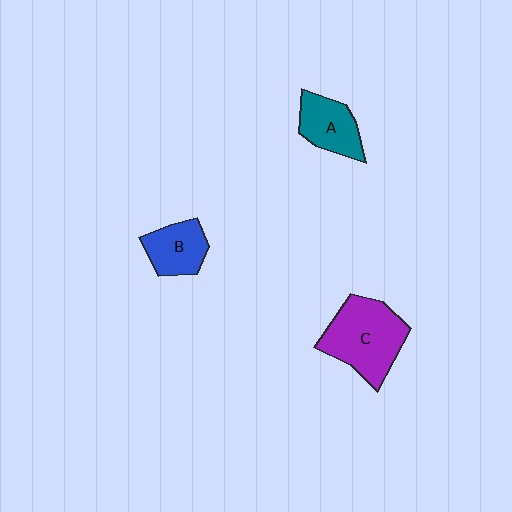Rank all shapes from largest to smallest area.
From largest to smallest: C (purple), A (teal), B (blue).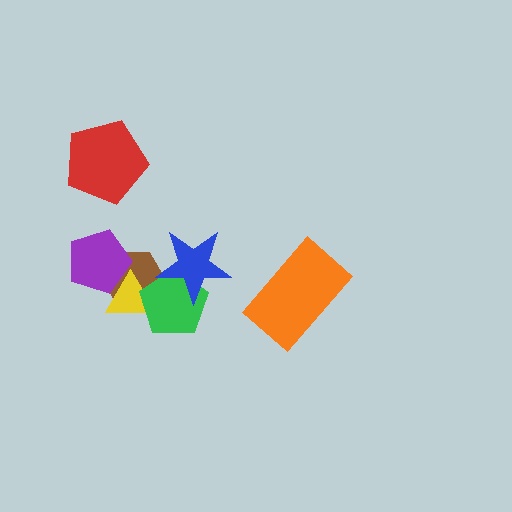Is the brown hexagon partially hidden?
Yes, it is partially covered by another shape.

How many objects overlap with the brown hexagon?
4 objects overlap with the brown hexagon.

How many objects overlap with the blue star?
2 objects overlap with the blue star.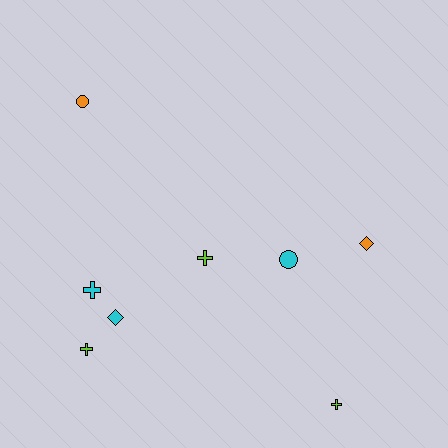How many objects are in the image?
There are 8 objects.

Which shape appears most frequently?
Cross, with 4 objects.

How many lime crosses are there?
There are 3 lime crosses.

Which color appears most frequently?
Cyan, with 3 objects.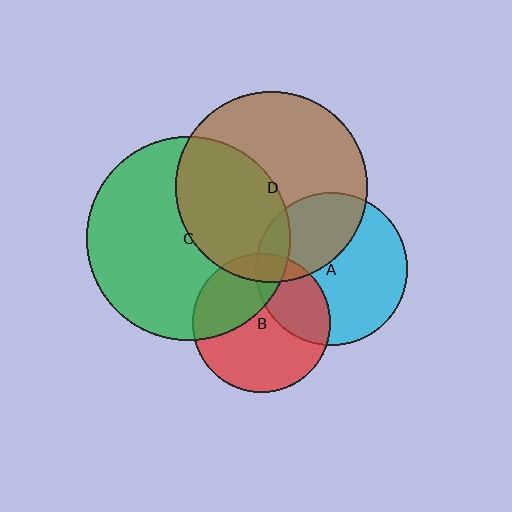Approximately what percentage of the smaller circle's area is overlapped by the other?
Approximately 35%.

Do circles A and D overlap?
Yes.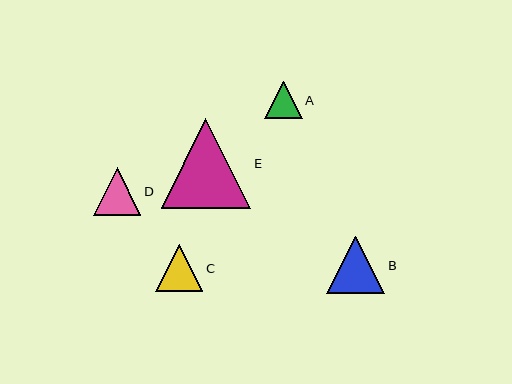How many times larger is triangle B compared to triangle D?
Triangle B is approximately 1.2 times the size of triangle D.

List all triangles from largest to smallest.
From largest to smallest: E, B, D, C, A.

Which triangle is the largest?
Triangle E is the largest with a size of approximately 90 pixels.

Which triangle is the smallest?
Triangle A is the smallest with a size of approximately 37 pixels.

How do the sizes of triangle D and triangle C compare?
Triangle D and triangle C are approximately the same size.